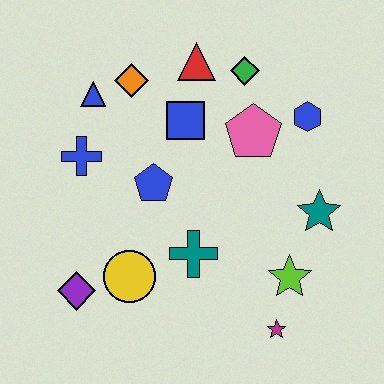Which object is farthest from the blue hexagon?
The purple diamond is farthest from the blue hexagon.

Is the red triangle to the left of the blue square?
No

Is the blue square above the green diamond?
No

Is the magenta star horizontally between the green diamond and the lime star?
Yes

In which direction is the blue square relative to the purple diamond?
The blue square is above the purple diamond.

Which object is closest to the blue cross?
The blue triangle is closest to the blue cross.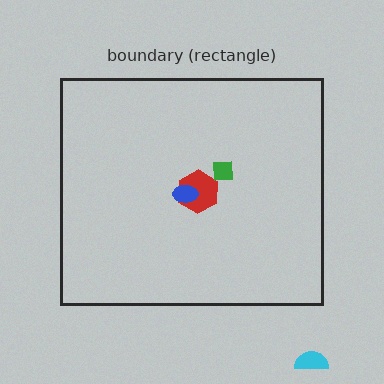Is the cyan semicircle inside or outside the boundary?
Outside.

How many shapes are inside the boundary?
3 inside, 1 outside.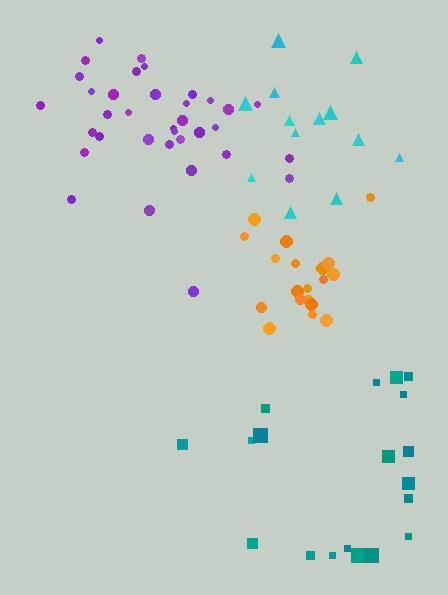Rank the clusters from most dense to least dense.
orange, purple, cyan, teal.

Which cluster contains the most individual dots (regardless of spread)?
Purple (35).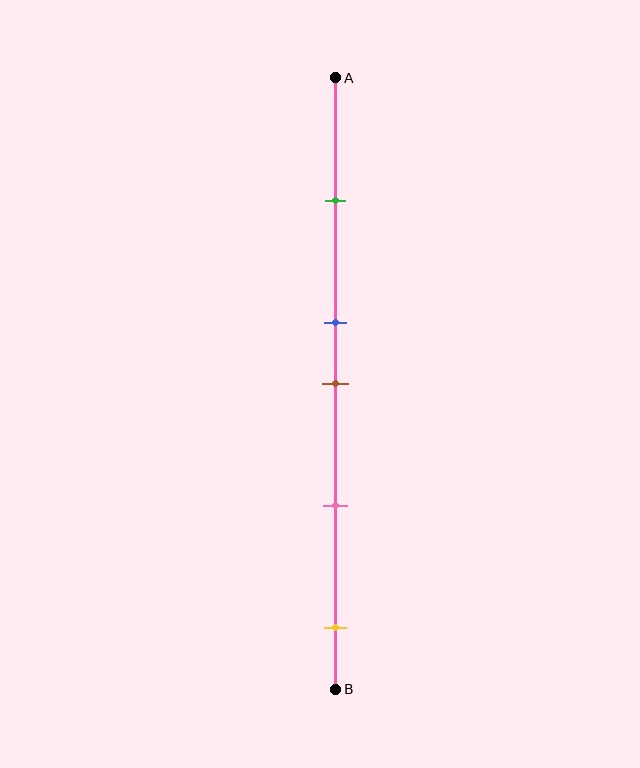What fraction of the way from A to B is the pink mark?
The pink mark is approximately 70% (0.7) of the way from A to B.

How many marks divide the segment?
There are 5 marks dividing the segment.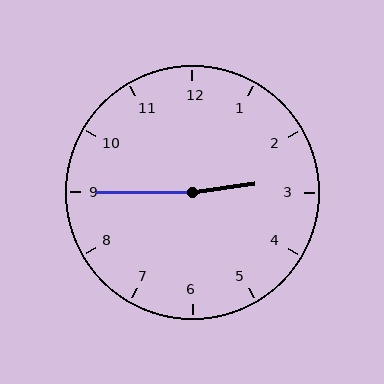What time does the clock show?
2:45.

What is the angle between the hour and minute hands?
Approximately 172 degrees.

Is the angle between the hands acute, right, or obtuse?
It is obtuse.